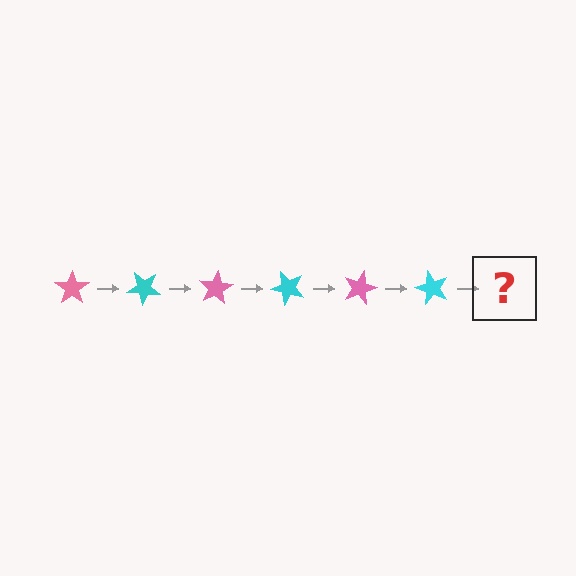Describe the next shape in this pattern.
It should be a pink star, rotated 240 degrees from the start.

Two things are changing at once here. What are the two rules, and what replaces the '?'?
The two rules are that it rotates 40 degrees each step and the color cycles through pink and cyan. The '?' should be a pink star, rotated 240 degrees from the start.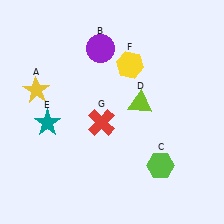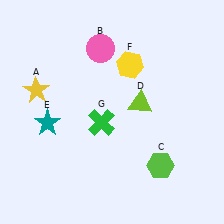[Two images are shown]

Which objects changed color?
B changed from purple to pink. G changed from red to green.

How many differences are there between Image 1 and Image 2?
There are 2 differences between the two images.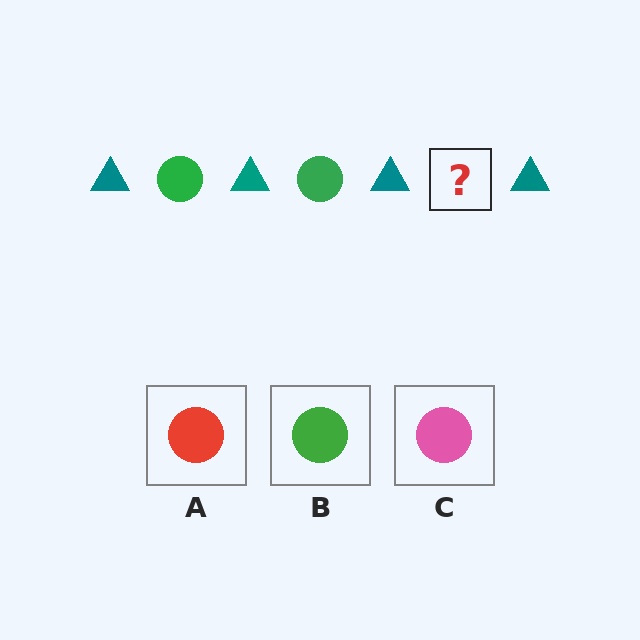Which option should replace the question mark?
Option B.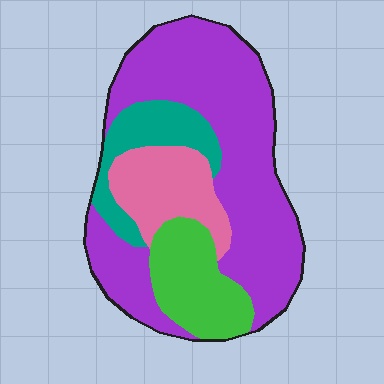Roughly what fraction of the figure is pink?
Pink takes up less than a sixth of the figure.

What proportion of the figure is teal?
Teal covers about 10% of the figure.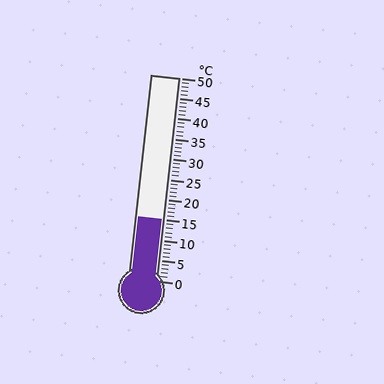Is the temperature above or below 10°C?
The temperature is above 10°C.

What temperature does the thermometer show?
The thermometer shows approximately 15°C.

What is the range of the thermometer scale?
The thermometer scale ranges from 0°C to 50°C.